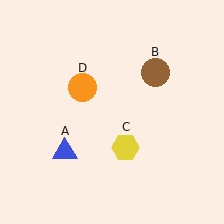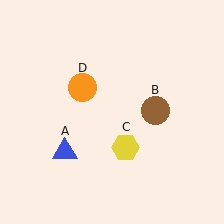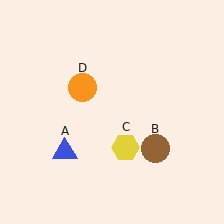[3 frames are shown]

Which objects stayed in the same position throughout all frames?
Blue triangle (object A) and yellow hexagon (object C) and orange circle (object D) remained stationary.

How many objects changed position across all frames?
1 object changed position: brown circle (object B).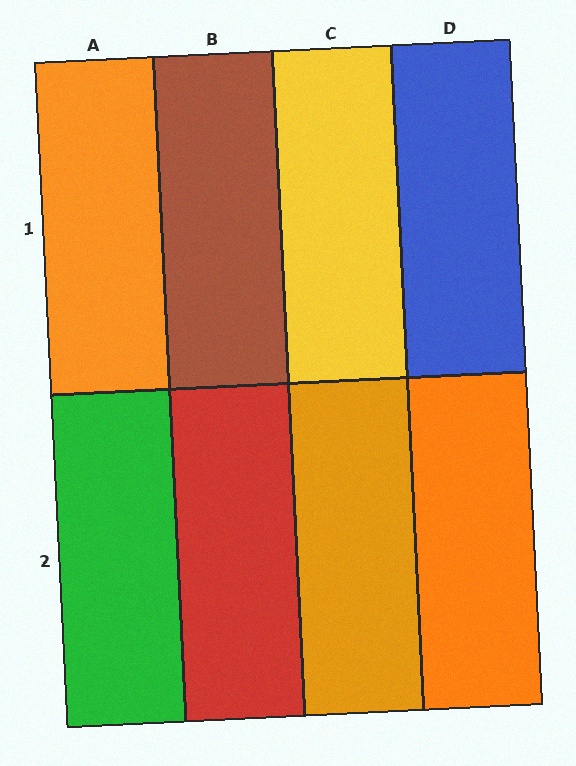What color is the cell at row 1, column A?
Orange.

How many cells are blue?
1 cell is blue.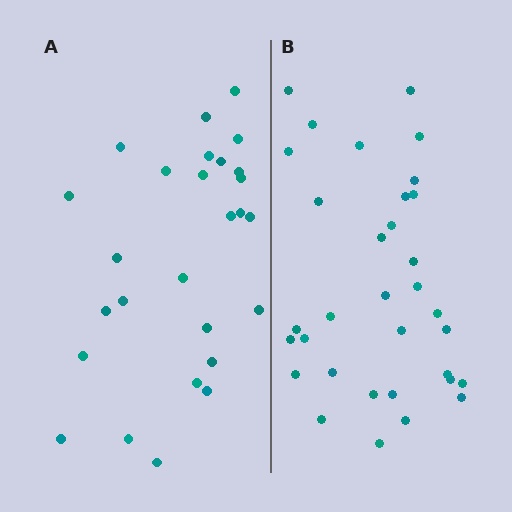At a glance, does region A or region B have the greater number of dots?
Region B (the right region) has more dots.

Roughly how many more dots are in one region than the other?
Region B has about 6 more dots than region A.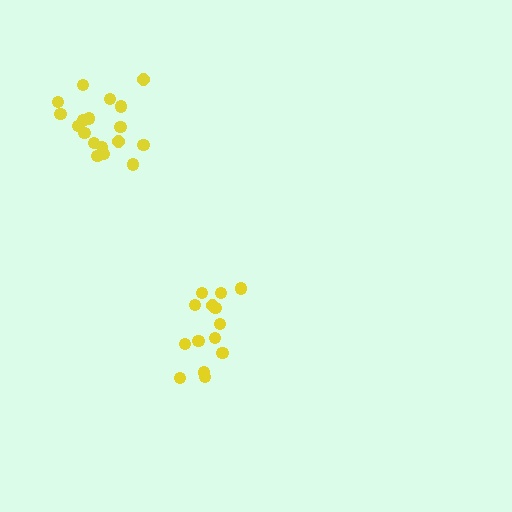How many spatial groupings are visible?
There are 2 spatial groupings.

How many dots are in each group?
Group 1: 14 dots, Group 2: 18 dots (32 total).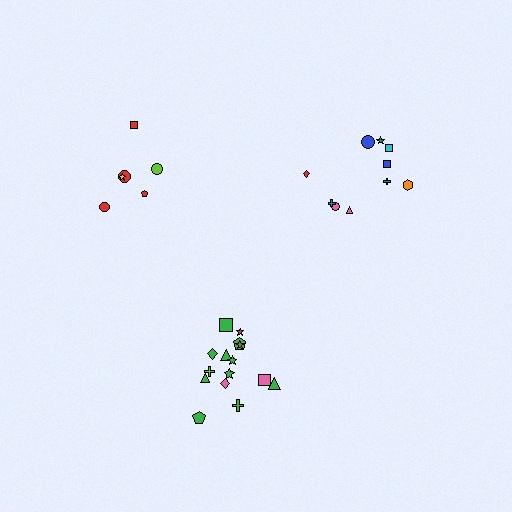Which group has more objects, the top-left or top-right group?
The top-right group.